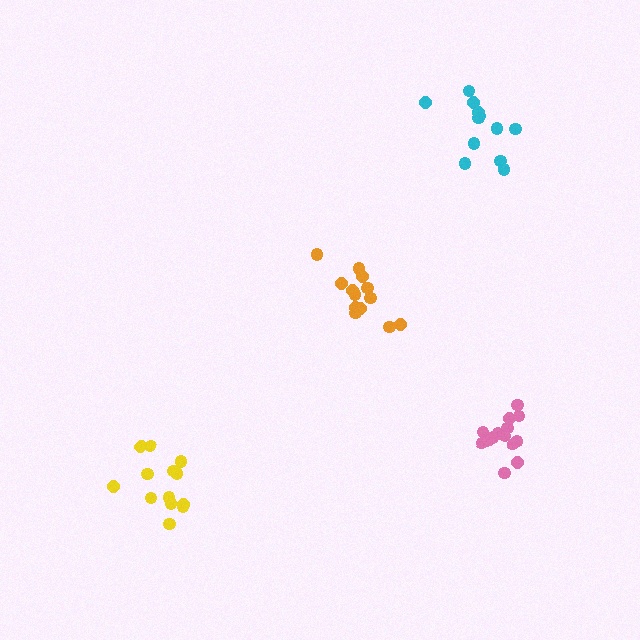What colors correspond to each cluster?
The clusters are colored: yellow, orange, pink, cyan.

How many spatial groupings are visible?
There are 4 spatial groupings.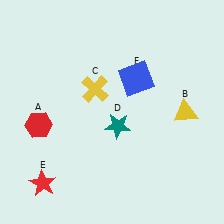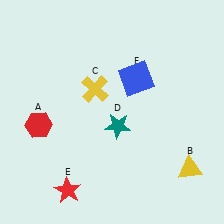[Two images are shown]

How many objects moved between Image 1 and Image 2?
2 objects moved between the two images.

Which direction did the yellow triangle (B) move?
The yellow triangle (B) moved down.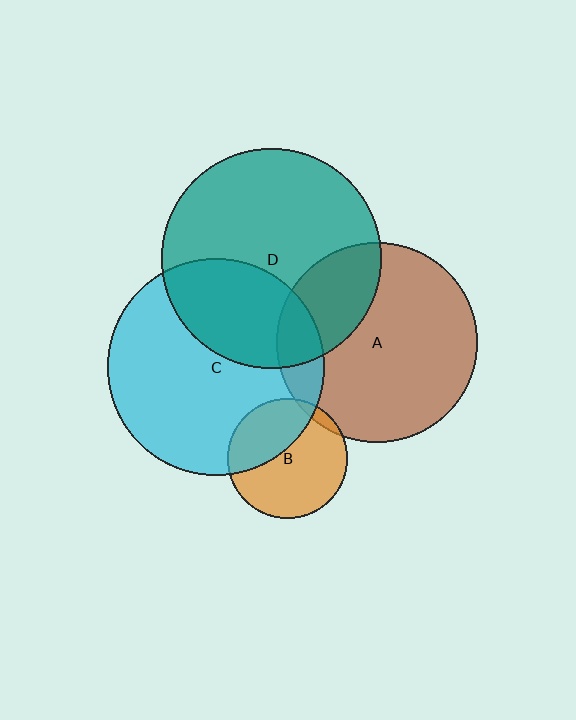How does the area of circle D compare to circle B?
Approximately 3.3 times.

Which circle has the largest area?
Circle D (teal).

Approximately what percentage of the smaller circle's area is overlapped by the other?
Approximately 35%.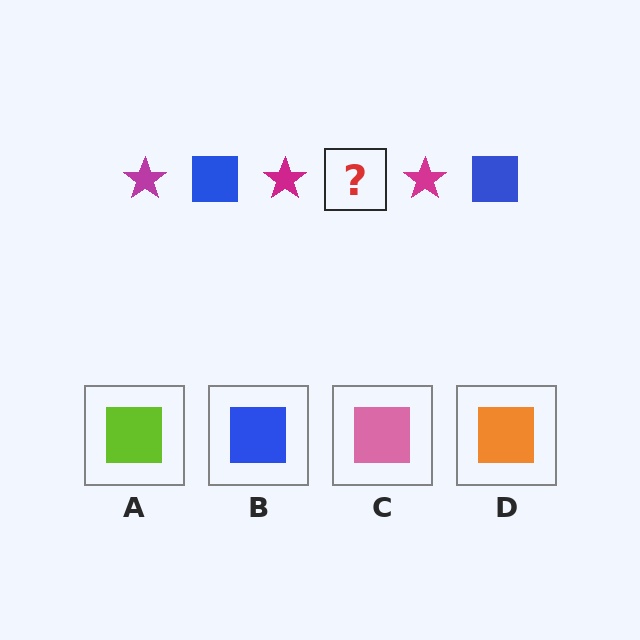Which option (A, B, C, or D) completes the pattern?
B.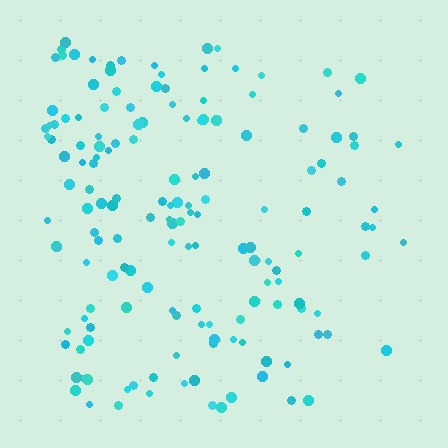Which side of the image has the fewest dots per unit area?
The right.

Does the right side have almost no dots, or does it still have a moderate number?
Still a moderate number, just noticeably fewer than the left.